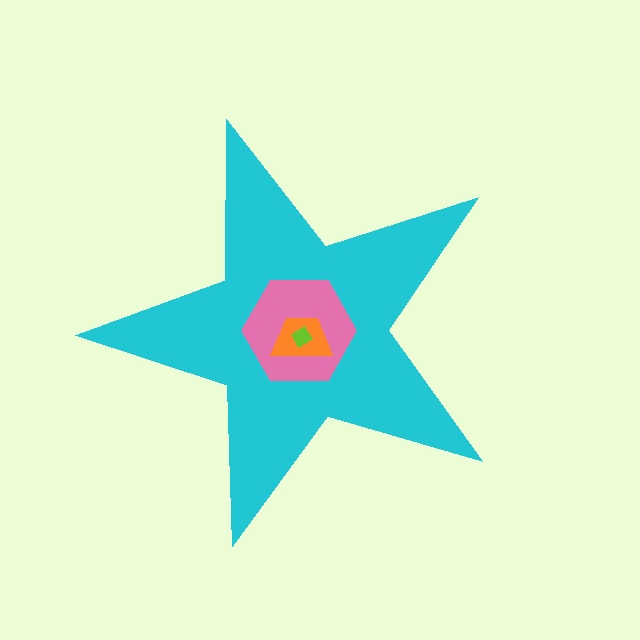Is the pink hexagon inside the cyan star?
Yes.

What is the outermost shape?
The cyan star.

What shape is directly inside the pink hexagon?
The orange trapezoid.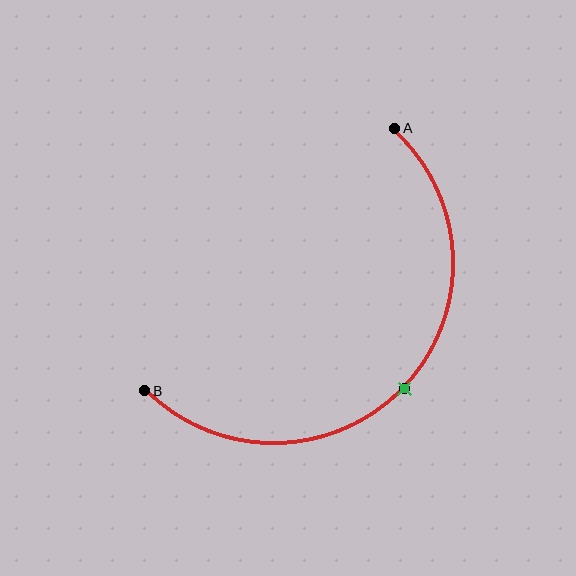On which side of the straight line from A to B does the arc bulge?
The arc bulges below and to the right of the straight line connecting A and B.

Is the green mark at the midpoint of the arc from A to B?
Yes. The green mark lies on the arc at equal arc-length from both A and B — it is the arc midpoint.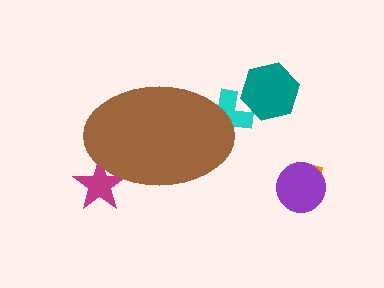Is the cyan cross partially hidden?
Yes, the cyan cross is partially hidden behind the brown ellipse.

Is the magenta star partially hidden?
Yes, the magenta star is partially hidden behind the brown ellipse.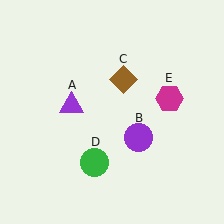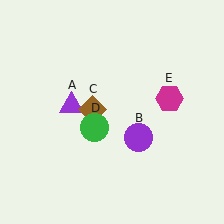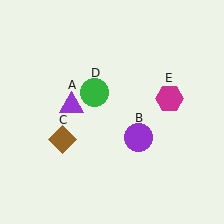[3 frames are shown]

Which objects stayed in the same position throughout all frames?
Purple triangle (object A) and purple circle (object B) and magenta hexagon (object E) remained stationary.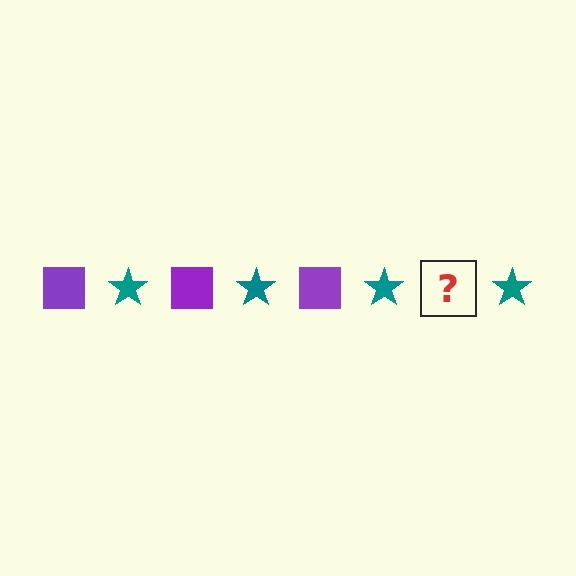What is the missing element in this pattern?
The missing element is a purple square.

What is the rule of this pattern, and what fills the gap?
The rule is that the pattern alternates between purple square and teal star. The gap should be filled with a purple square.